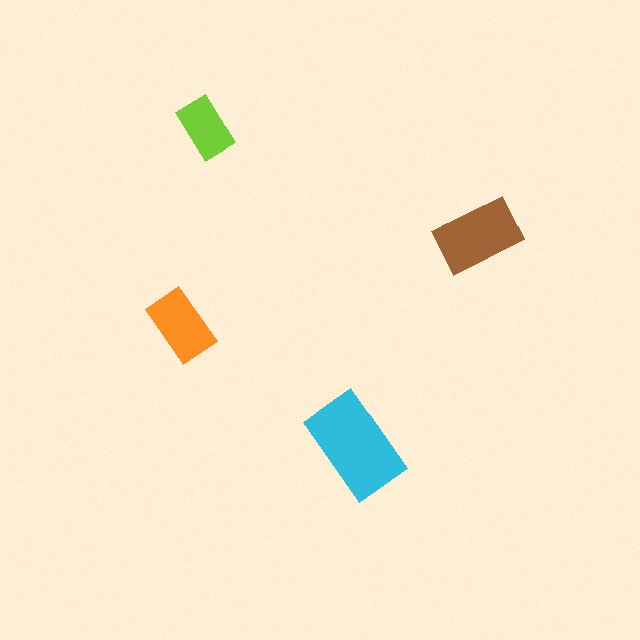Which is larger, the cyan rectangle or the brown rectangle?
The cyan one.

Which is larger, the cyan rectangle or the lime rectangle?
The cyan one.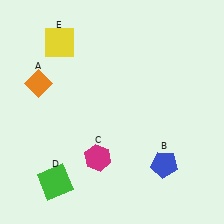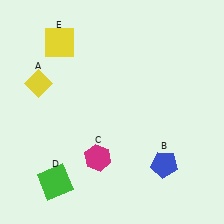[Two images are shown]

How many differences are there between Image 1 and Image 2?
There is 1 difference between the two images.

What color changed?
The diamond (A) changed from orange in Image 1 to yellow in Image 2.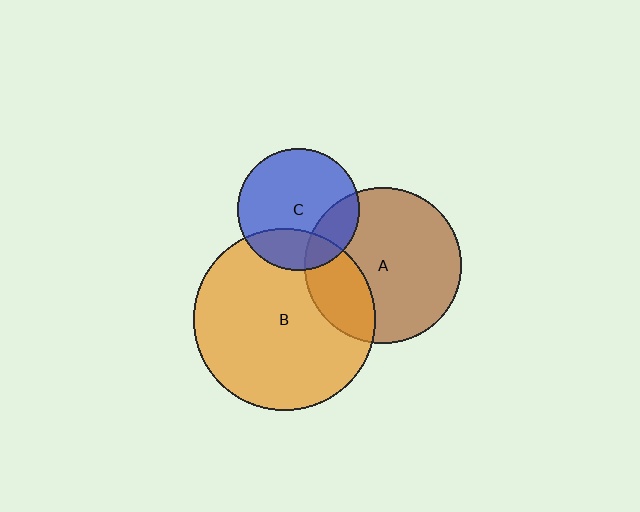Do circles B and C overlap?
Yes.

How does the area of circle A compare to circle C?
Approximately 1.6 times.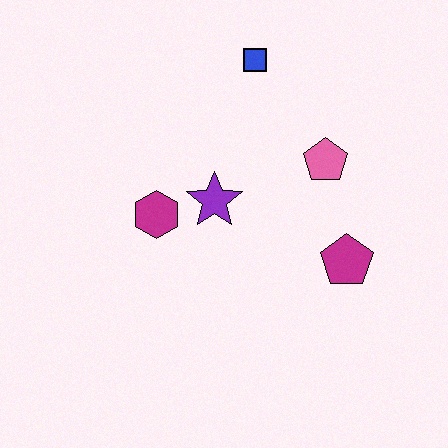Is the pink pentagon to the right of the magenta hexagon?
Yes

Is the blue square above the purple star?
Yes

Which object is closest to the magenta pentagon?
The pink pentagon is closest to the magenta pentagon.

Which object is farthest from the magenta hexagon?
The magenta pentagon is farthest from the magenta hexagon.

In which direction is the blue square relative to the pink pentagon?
The blue square is above the pink pentagon.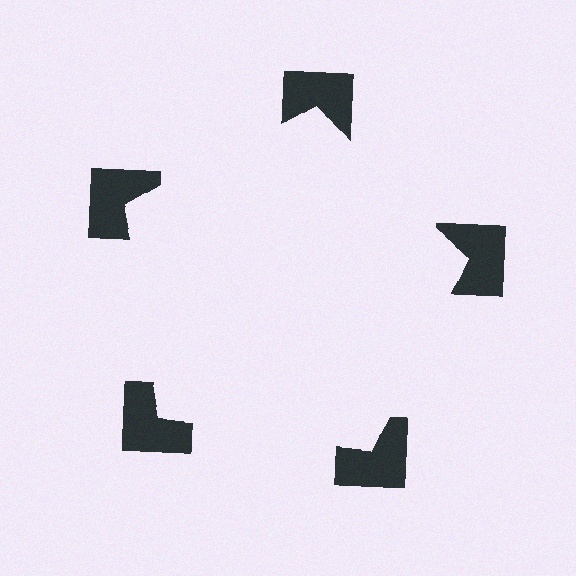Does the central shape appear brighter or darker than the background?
It typically appears slightly brighter than the background, even though no actual brightness change is drawn.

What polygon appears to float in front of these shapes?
An illusory pentagon — its edges are inferred from the aligned wedge cuts in the notched squares, not physically drawn.